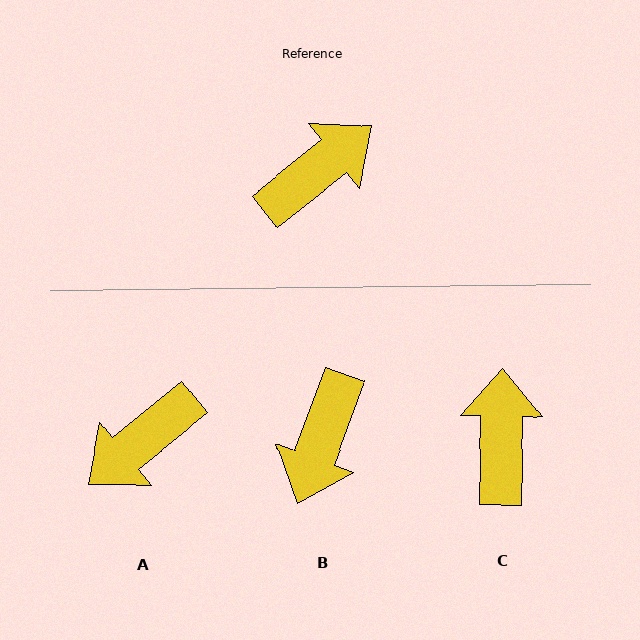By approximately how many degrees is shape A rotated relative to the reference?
Approximately 179 degrees clockwise.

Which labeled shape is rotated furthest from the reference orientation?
A, about 179 degrees away.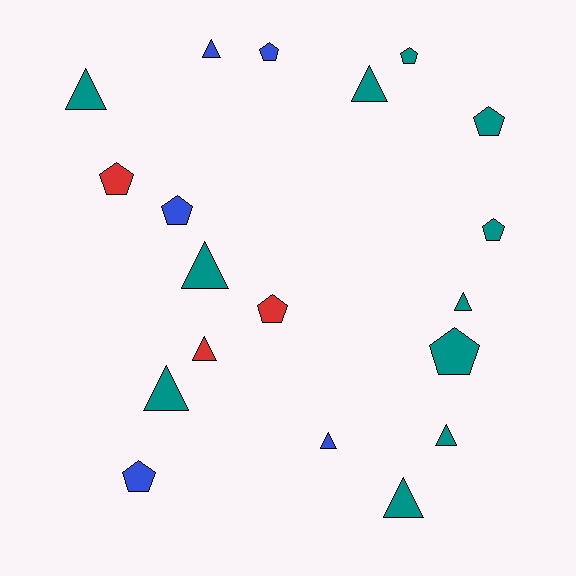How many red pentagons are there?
There are 2 red pentagons.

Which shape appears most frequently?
Triangle, with 10 objects.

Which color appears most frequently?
Teal, with 11 objects.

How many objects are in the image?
There are 19 objects.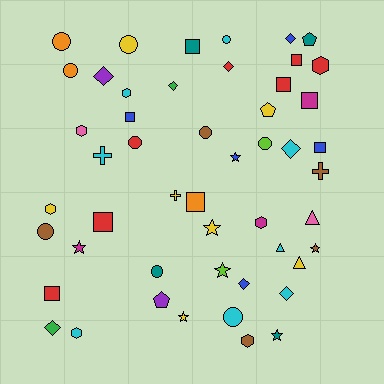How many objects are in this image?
There are 50 objects.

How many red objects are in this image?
There are 7 red objects.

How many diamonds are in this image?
There are 8 diamonds.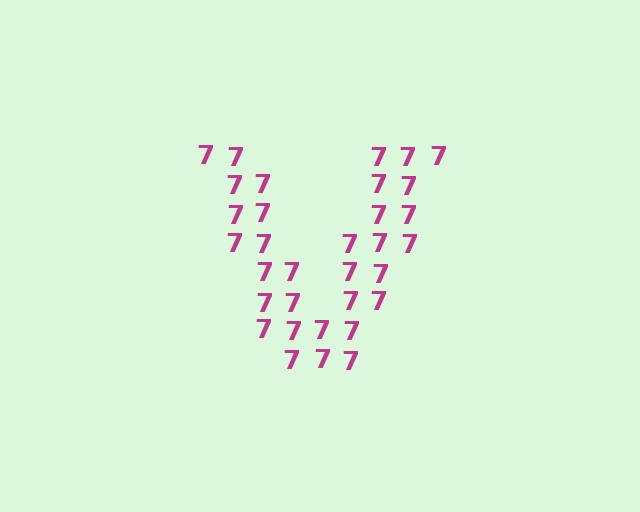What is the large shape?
The large shape is the letter V.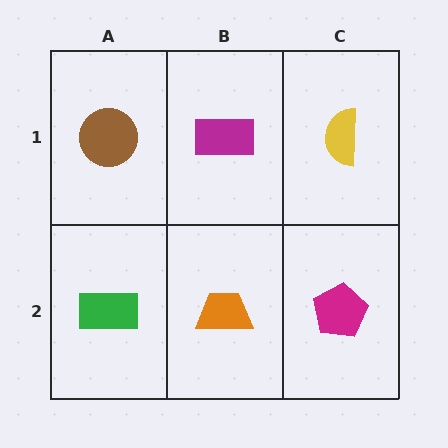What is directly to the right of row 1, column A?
A magenta rectangle.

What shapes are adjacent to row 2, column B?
A magenta rectangle (row 1, column B), a green rectangle (row 2, column A), a magenta pentagon (row 2, column C).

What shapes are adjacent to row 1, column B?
An orange trapezoid (row 2, column B), a brown circle (row 1, column A), a yellow semicircle (row 1, column C).